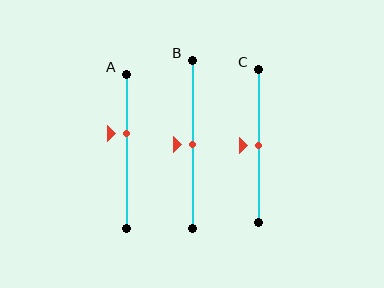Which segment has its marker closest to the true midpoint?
Segment B has its marker closest to the true midpoint.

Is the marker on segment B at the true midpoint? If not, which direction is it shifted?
Yes, the marker on segment B is at the true midpoint.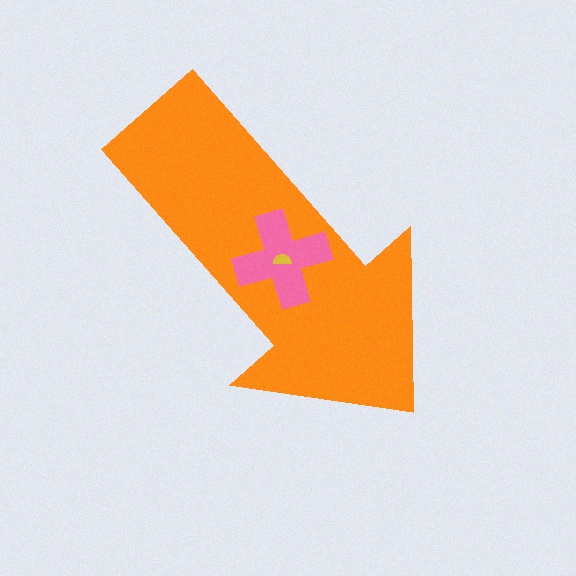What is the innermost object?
The yellow semicircle.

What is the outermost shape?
The orange arrow.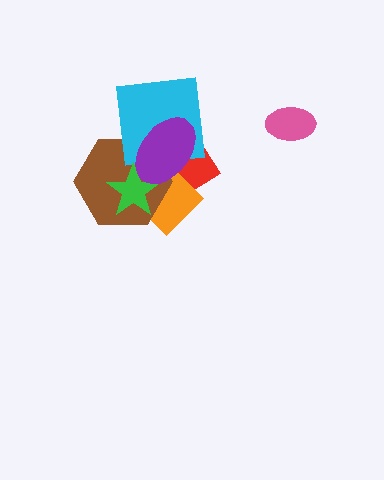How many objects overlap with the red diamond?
4 objects overlap with the red diamond.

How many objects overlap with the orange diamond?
4 objects overlap with the orange diamond.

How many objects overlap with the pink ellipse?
0 objects overlap with the pink ellipse.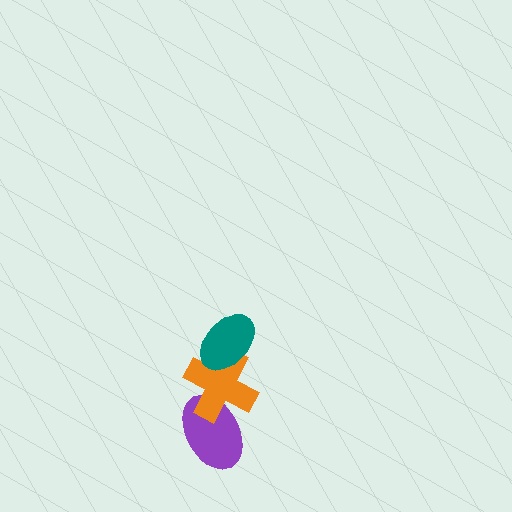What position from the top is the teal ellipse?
The teal ellipse is 1st from the top.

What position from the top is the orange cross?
The orange cross is 2nd from the top.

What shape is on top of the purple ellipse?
The orange cross is on top of the purple ellipse.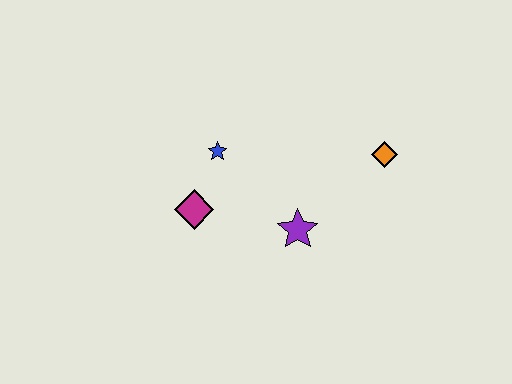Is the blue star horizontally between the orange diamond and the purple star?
No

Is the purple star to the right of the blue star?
Yes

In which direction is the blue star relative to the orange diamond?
The blue star is to the left of the orange diamond.